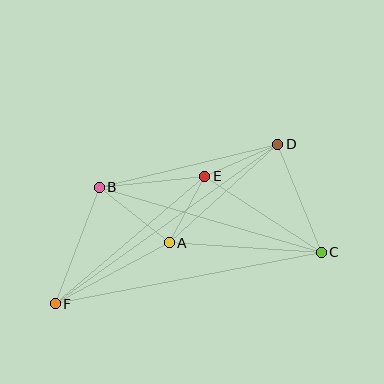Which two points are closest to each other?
Points A and E are closest to each other.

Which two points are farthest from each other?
Points D and F are farthest from each other.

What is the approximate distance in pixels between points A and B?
The distance between A and B is approximately 90 pixels.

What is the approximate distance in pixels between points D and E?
The distance between D and E is approximately 80 pixels.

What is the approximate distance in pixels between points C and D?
The distance between C and D is approximately 116 pixels.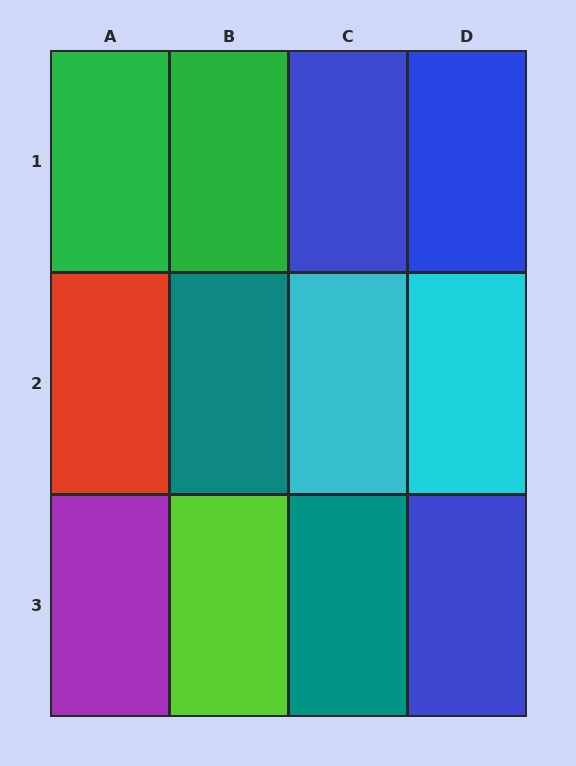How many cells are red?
1 cell is red.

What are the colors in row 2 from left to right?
Red, teal, cyan, cyan.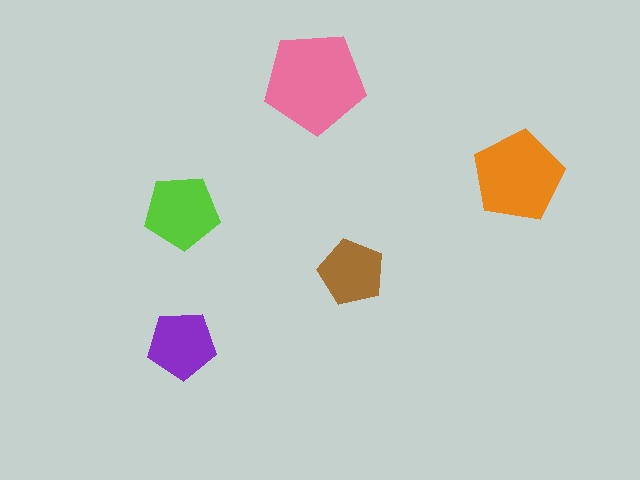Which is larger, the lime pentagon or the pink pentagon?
The pink one.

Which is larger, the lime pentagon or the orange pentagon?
The orange one.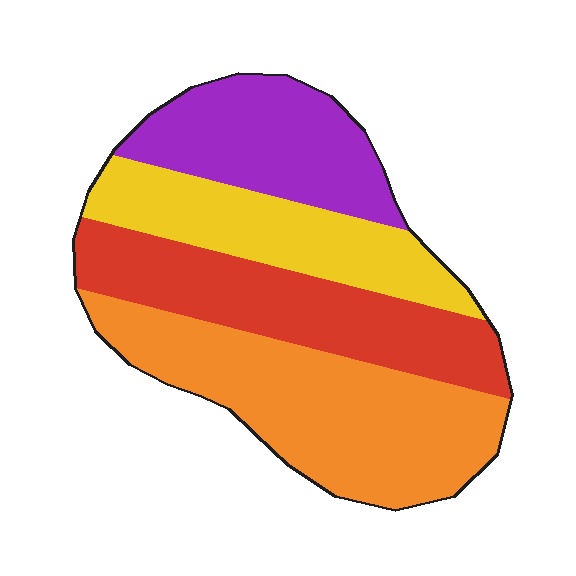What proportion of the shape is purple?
Purple covers roughly 20% of the shape.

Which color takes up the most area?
Orange, at roughly 35%.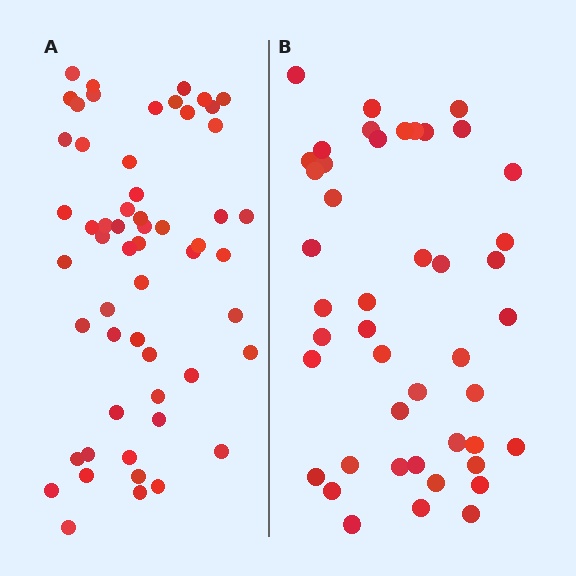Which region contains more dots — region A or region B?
Region A (the left region) has more dots.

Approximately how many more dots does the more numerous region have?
Region A has roughly 12 or so more dots than region B.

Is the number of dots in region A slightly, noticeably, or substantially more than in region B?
Region A has only slightly more — the two regions are fairly close. The ratio is roughly 1.2 to 1.